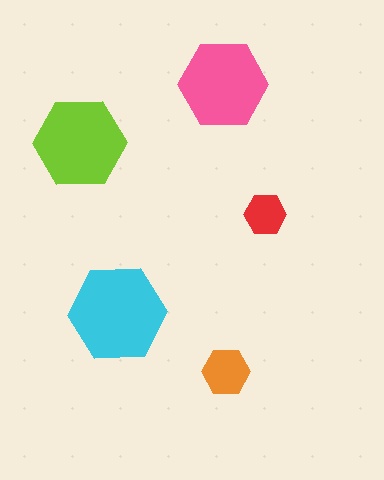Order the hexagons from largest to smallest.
the cyan one, the lime one, the pink one, the orange one, the red one.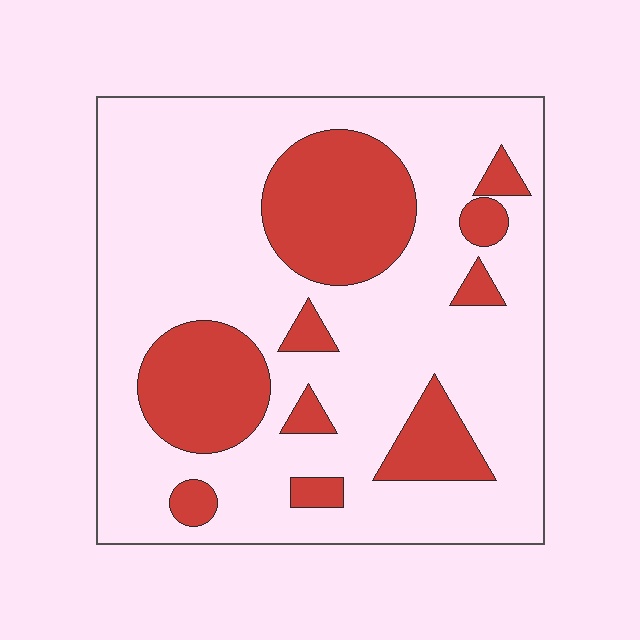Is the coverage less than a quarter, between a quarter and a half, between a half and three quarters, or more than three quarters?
Between a quarter and a half.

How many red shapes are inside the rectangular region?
10.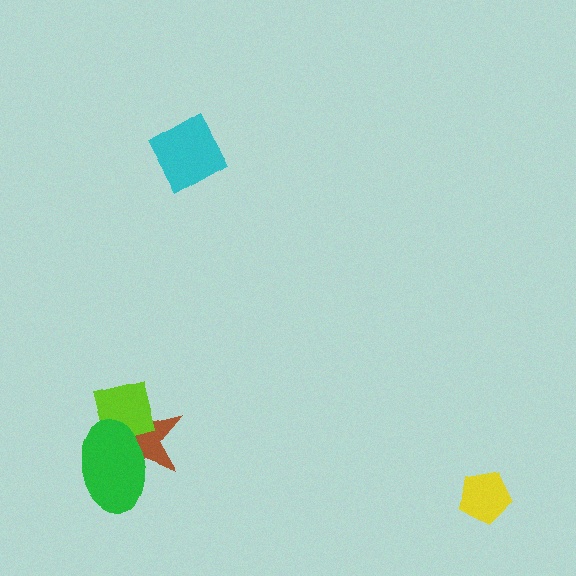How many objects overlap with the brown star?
2 objects overlap with the brown star.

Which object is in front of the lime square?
The green ellipse is in front of the lime square.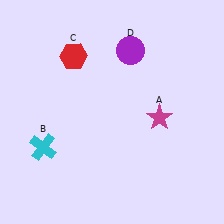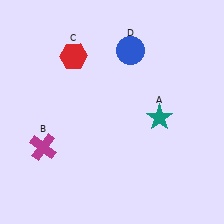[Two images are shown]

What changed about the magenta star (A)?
In Image 1, A is magenta. In Image 2, it changed to teal.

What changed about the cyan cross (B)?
In Image 1, B is cyan. In Image 2, it changed to magenta.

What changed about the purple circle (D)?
In Image 1, D is purple. In Image 2, it changed to blue.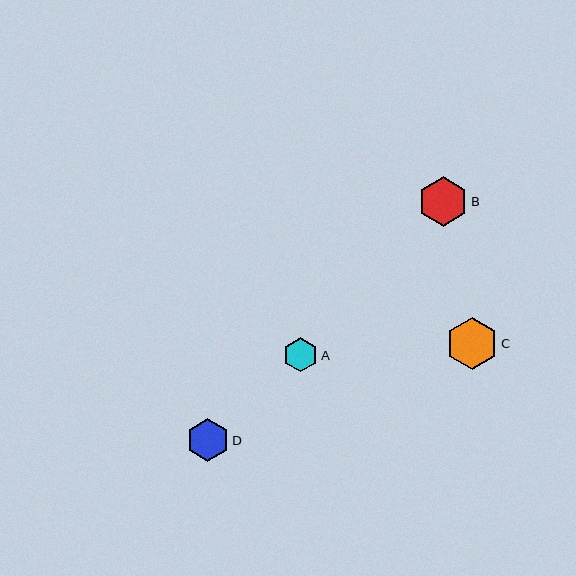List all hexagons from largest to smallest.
From largest to smallest: C, B, D, A.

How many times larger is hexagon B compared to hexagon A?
Hexagon B is approximately 1.5 times the size of hexagon A.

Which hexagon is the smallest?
Hexagon A is the smallest with a size of approximately 34 pixels.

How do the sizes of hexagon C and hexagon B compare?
Hexagon C and hexagon B are approximately the same size.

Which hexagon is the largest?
Hexagon C is the largest with a size of approximately 52 pixels.